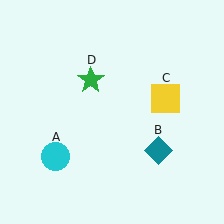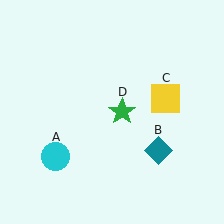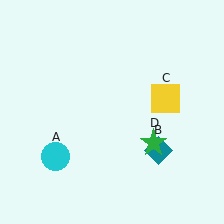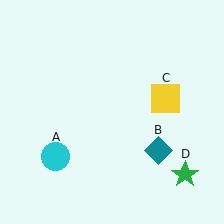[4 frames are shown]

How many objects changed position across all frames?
1 object changed position: green star (object D).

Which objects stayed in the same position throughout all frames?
Cyan circle (object A) and teal diamond (object B) and yellow square (object C) remained stationary.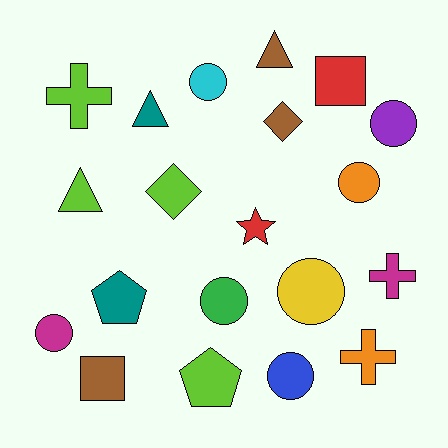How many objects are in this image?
There are 20 objects.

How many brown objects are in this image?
There are 3 brown objects.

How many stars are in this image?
There is 1 star.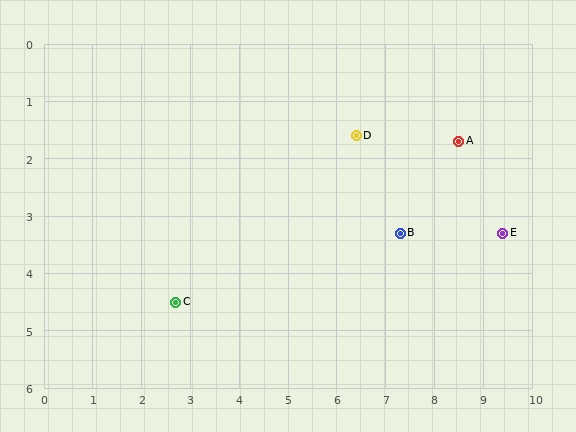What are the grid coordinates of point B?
Point B is at approximately (7.3, 3.3).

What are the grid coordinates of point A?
Point A is at approximately (8.5, 1.7).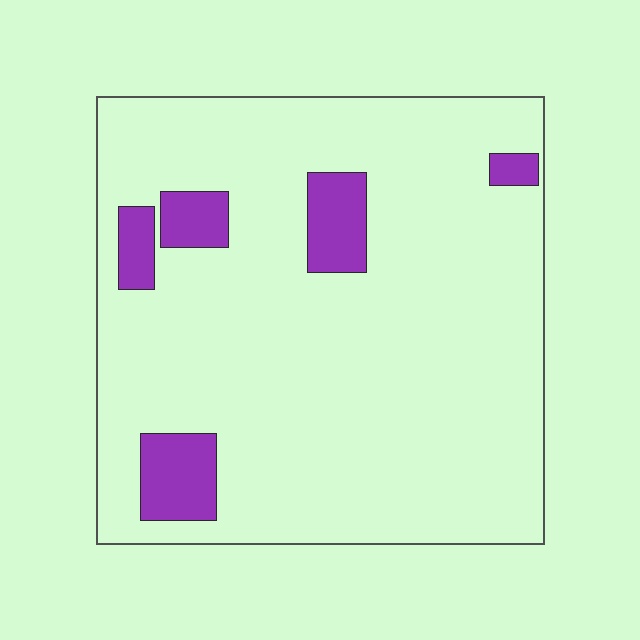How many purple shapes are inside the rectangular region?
5.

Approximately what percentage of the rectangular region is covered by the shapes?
Approximately 10%.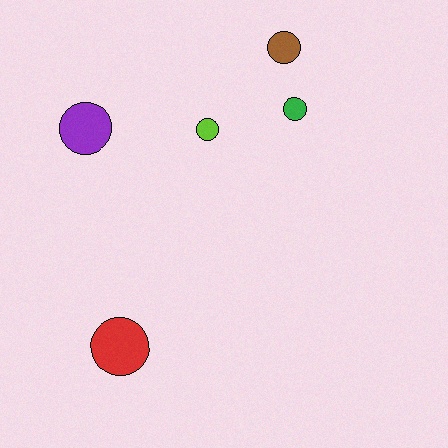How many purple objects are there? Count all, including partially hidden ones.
There is 1 purple object.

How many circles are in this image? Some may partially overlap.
There are 5 circles.